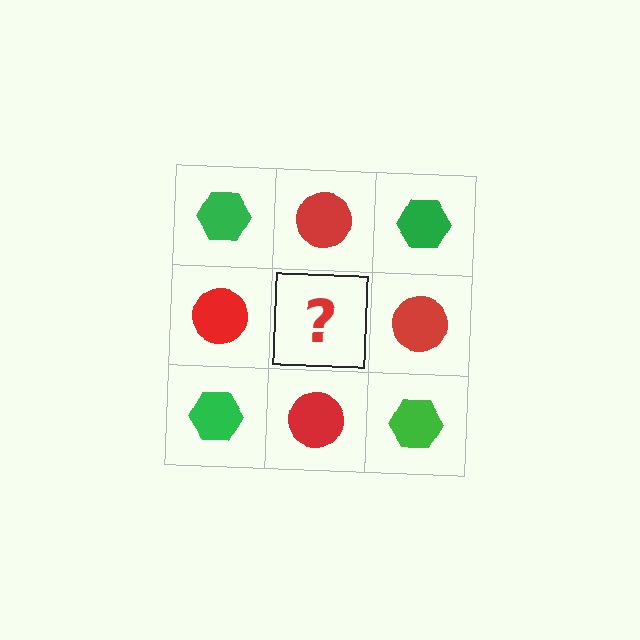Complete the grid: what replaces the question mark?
The question mark should be replaced with a green hexagon.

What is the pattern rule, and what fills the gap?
The rule is that it alternates green hexagon and red circle in a checkerboard pattern. The gap should be filled with a green hexagon.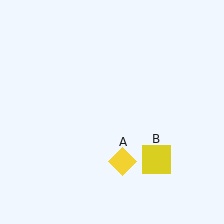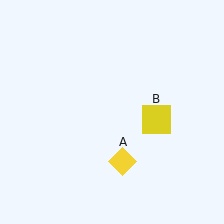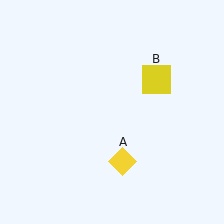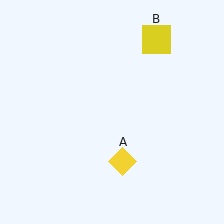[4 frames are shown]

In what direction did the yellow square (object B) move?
The yellow square (object B) moved up.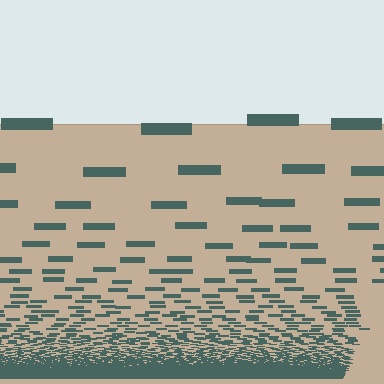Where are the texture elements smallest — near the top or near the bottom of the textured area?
Near the bottom.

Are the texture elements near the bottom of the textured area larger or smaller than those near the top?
Smaller. The gradient is inverted — elements near the bottom are smaller and denser.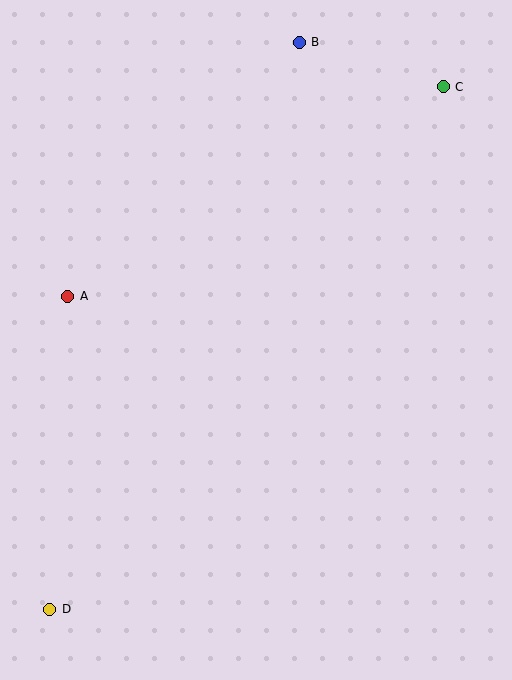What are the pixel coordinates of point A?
Point A is at (68, 296).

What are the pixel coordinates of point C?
Point C is at (443, 87).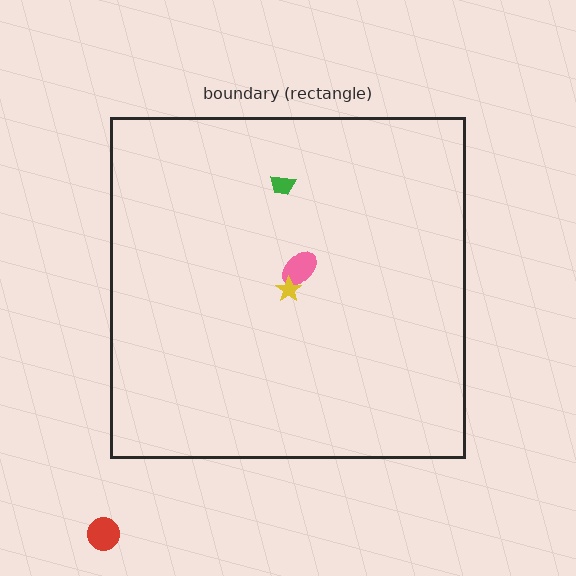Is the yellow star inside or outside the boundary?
Inside.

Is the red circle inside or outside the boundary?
Outside.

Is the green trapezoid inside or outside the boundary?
Inside.